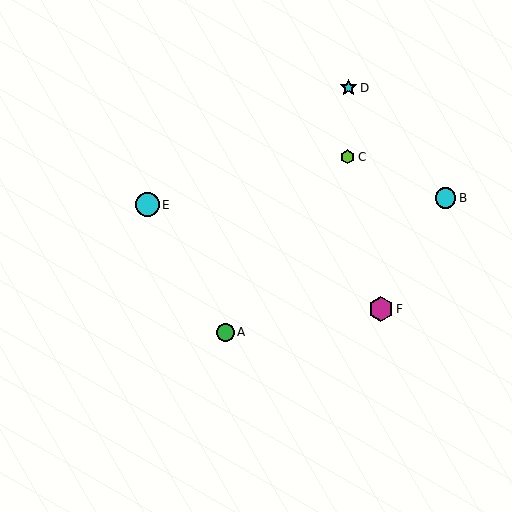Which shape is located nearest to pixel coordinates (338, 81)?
The cyan star (labeled D) at (349, 88) is nearest to that location.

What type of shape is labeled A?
Shape A is a green circle.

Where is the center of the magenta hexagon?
The center of the magenta hexagon is at (381, 309).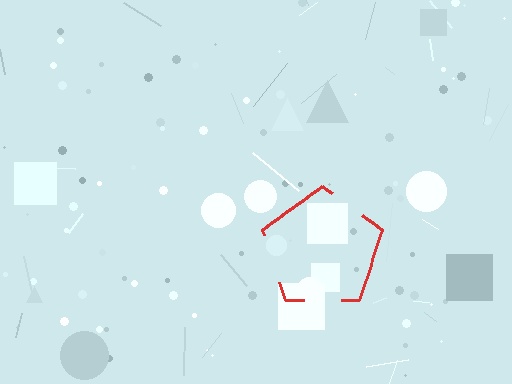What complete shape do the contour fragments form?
The contour fragments form a pentagon.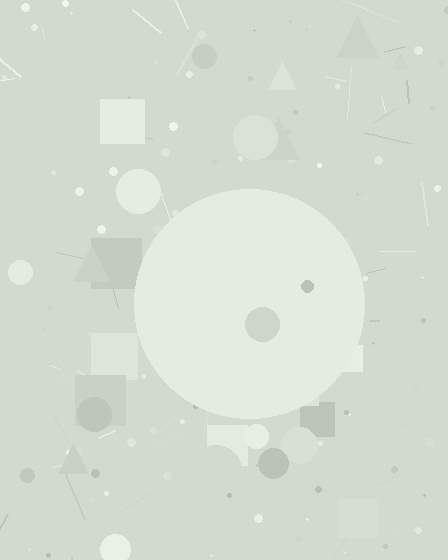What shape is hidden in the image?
A circle is hidden in the image.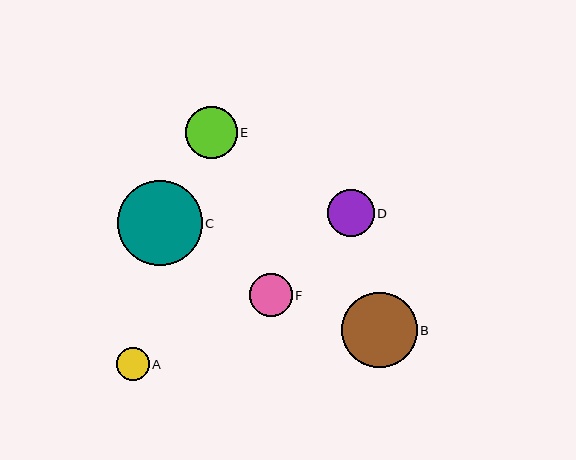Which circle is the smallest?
Circle A is the smallest with a size of approximately 33 pixels.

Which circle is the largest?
Circle C is the largest with a size of approximately 85 pixels.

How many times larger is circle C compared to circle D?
Circle C is approximately 1.8 times the size of circle D.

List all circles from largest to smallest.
From largest to smallest: C, B, E, D, F, A.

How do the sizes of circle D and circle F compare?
Circle D and circle F are approximately the same size.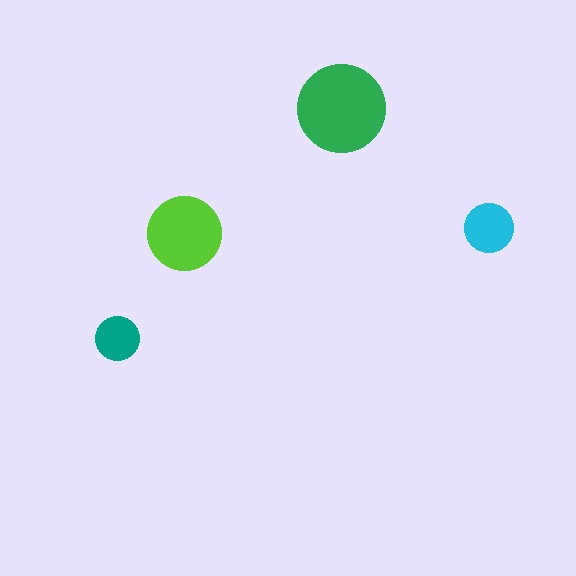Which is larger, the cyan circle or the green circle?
The green one.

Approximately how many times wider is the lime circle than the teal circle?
About 1.5 times wider.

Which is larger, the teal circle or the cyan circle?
The cyan one.